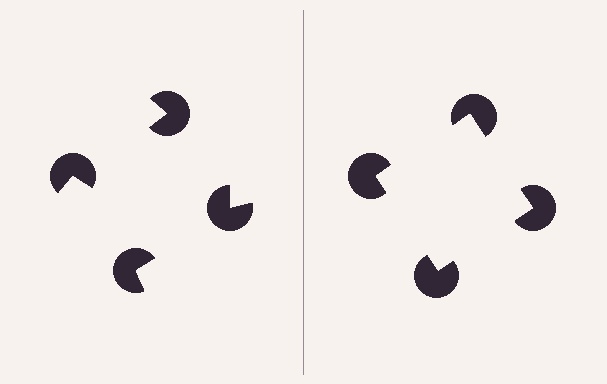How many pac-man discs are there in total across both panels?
8 — 4 on each side.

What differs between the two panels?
The pac-man discs are positioned identically on both sides; only the wedge orientations differ. On the right they align to a square; on the left they are misaligned.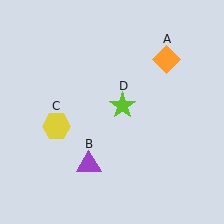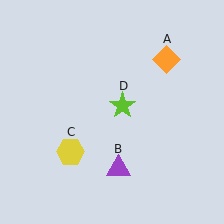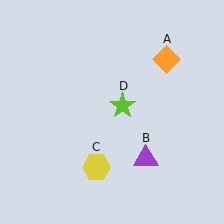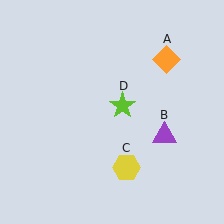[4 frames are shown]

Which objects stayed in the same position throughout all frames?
Orange diamond (object A) and lime star (object D) remained stationary.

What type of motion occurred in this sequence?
The purple triangle (object B), yellow hexagon (object C) rotated counterclockwise around the center of the scene.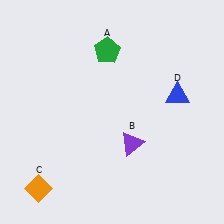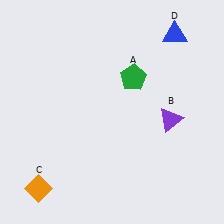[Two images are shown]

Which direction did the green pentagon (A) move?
The green pentagon (A) moved down.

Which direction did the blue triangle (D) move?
The blue triangle (D) moved up.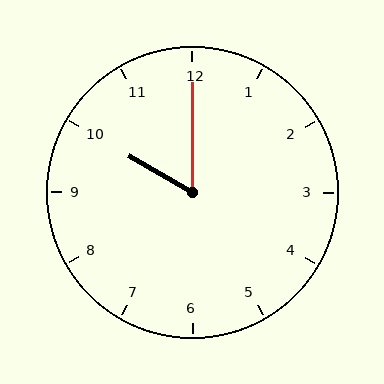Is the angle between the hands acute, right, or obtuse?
It is acute.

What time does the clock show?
10:00.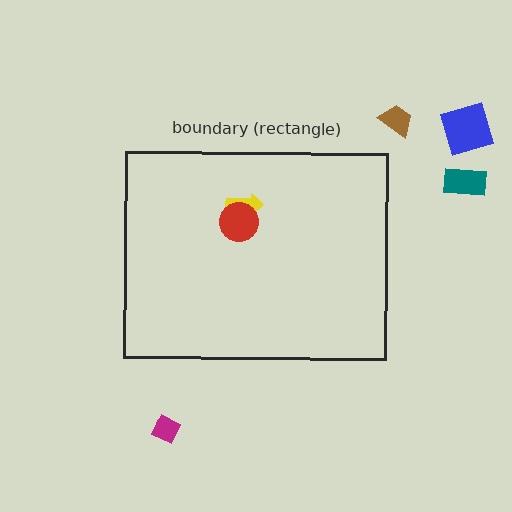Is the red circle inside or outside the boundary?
Inside.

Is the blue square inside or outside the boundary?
Outside.